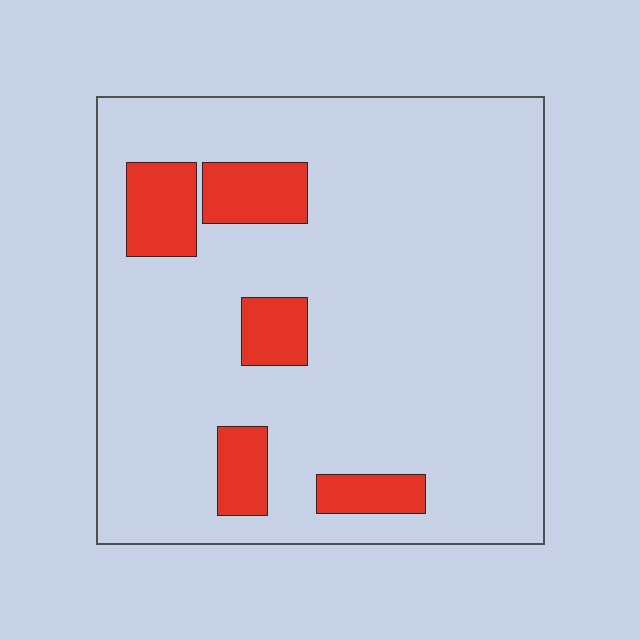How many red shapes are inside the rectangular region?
5.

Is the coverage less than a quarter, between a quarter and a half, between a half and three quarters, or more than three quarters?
Less than a quarter.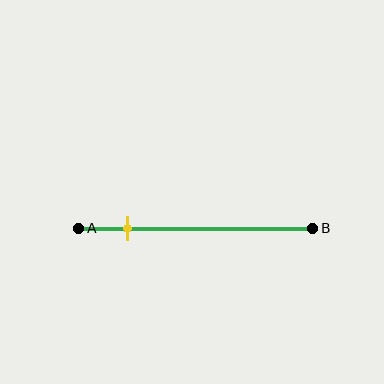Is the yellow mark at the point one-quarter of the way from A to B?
No, the mark is at about 20% from A, not at the 25% one-quarter point.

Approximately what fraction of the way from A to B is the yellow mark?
The yellow mark is approximately 20% of the way from A to B.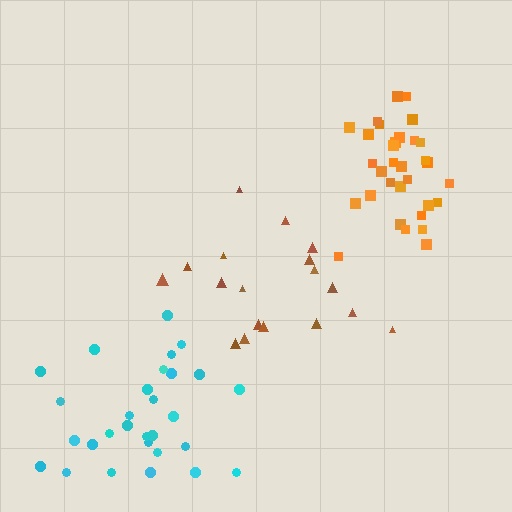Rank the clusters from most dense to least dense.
orange, cyan, brown.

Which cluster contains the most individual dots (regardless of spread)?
Orange (33).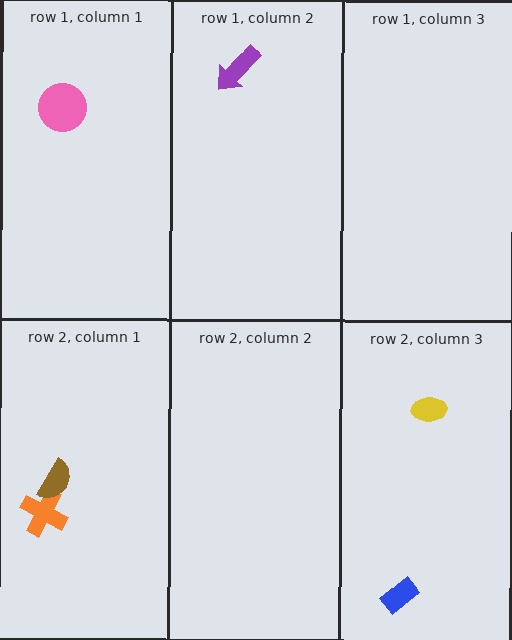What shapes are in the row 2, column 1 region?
The orange cross, the brown semicircle.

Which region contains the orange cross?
The row 2, column 1 region.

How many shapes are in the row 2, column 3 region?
2.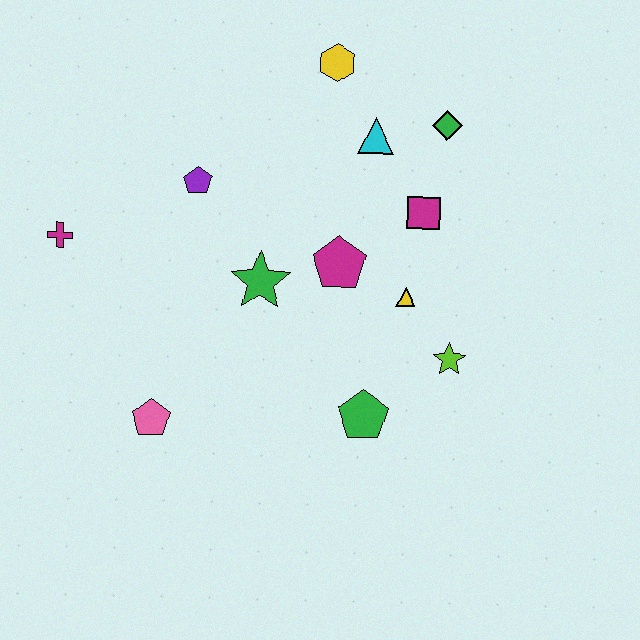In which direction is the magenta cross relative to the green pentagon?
The magenta cross is to the left of the green pentagon.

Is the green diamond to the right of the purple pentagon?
Yes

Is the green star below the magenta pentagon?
Yes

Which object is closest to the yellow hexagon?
The cyan triangle is closest to the yellow hexagon.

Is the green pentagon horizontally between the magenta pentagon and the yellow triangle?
Yes